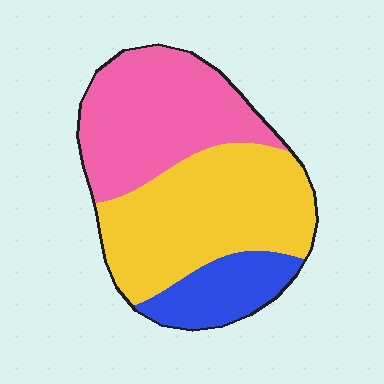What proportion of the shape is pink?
Pink takes up between a third and a half of the shape.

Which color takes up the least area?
Blue, at roughly 15%.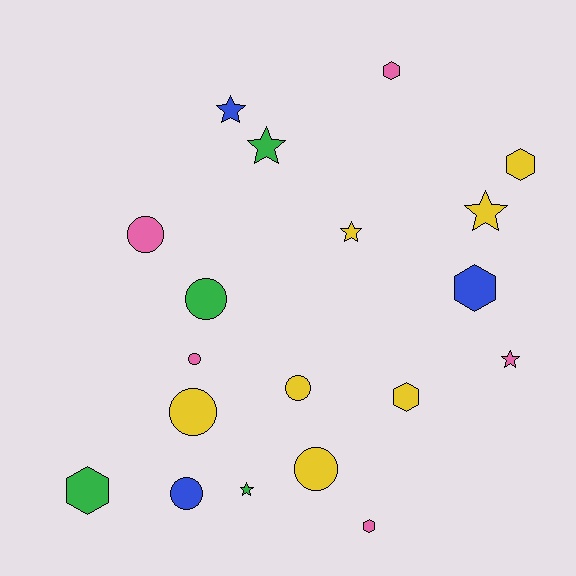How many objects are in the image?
There are 19 objects.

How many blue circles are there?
There is 1 blue circle.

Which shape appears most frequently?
Circle, with 7 objects.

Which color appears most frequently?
Yellow, with 7 objects.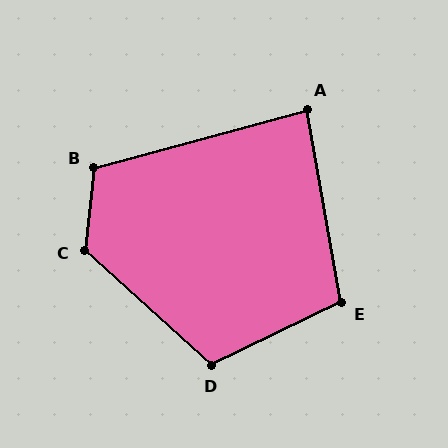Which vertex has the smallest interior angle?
A, at approximately 85 degrees.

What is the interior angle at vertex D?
Approximately 112 degrees (obtuse).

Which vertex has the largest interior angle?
C, at approximately 126 degrees.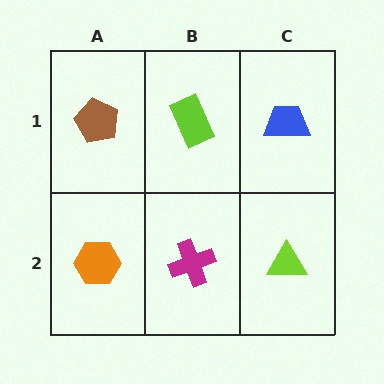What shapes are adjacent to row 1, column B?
A magenta cross (row 2, column B), a brown pentagon (row 1, column A), a blue trapezoid (row 1, column C).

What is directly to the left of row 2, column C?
A magenta cross.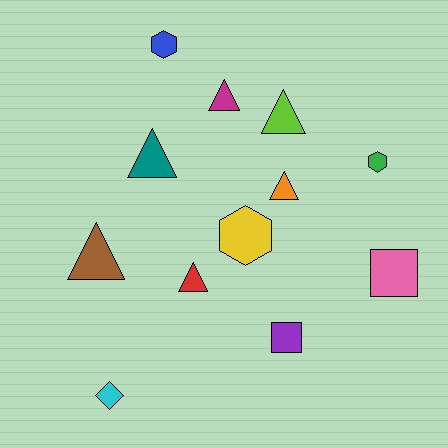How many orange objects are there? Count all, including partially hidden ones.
There is 1 orange object.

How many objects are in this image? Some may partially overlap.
There are 12 objects.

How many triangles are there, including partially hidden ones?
There are 6 triangles.